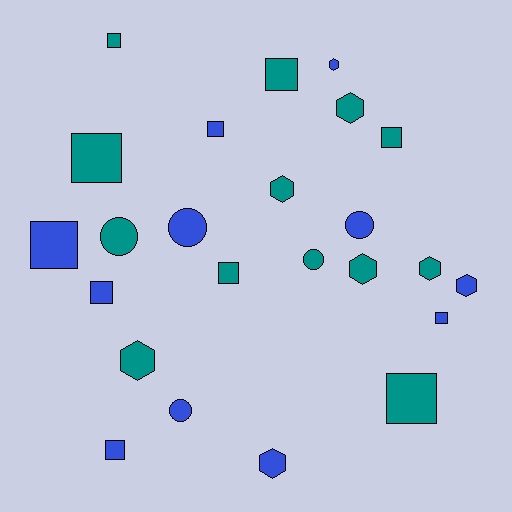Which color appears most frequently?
Teal, with 13 objects.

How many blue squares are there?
There are 5 blue squares.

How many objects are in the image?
There are 24 objects.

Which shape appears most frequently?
Square, with 11 objects.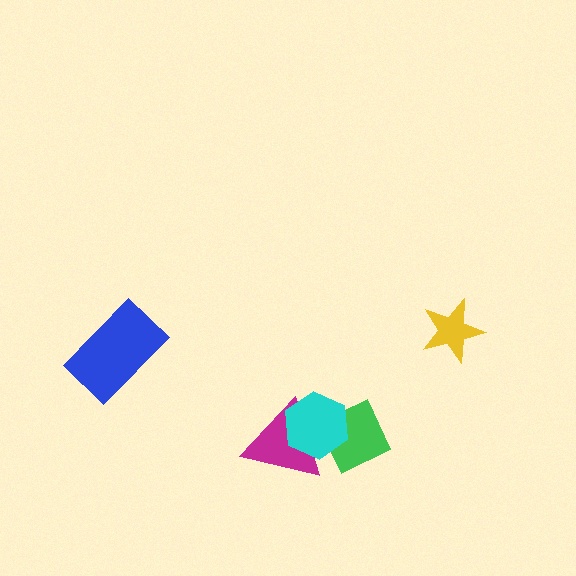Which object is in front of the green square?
The cyan hexagon is in front of the green square.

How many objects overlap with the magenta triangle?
1 object overlaps with the magenta triangle.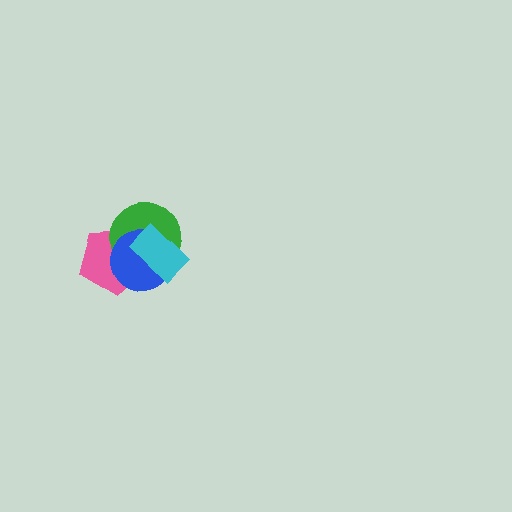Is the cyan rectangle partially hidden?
No, no other shape covers it.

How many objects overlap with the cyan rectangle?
3 objects overlap with the cyan rectangle.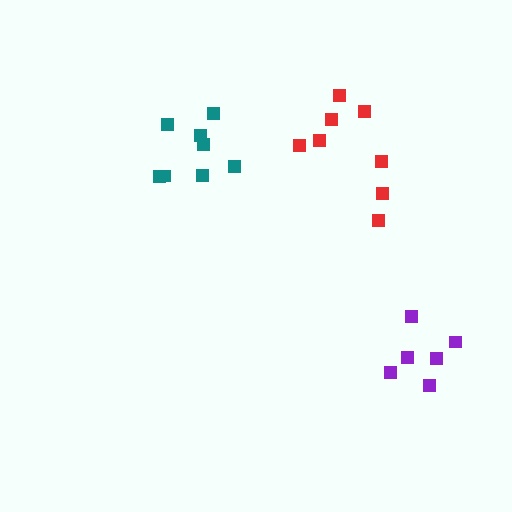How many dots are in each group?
Group 1: 6 dots, Group 2: 8 dots, Group 3: 8 dots (22 total).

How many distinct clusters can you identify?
There are 3 distinct clusters.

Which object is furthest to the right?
The purple cluster is rightmost.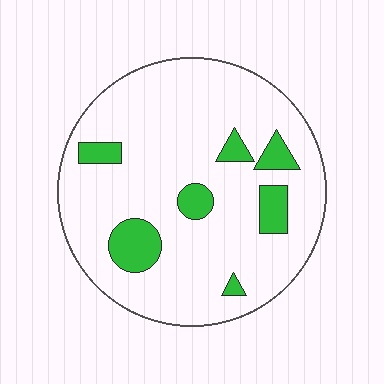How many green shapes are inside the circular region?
7.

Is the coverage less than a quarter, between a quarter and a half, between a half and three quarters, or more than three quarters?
Less than a quarter.